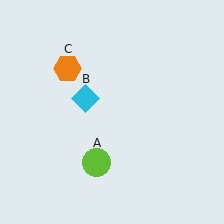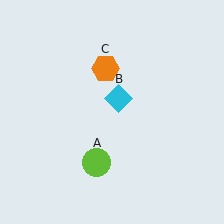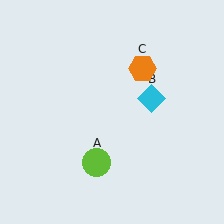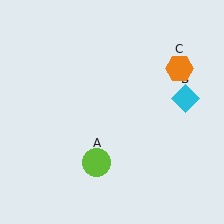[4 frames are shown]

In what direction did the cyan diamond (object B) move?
The cyan diamond (object B) moved right.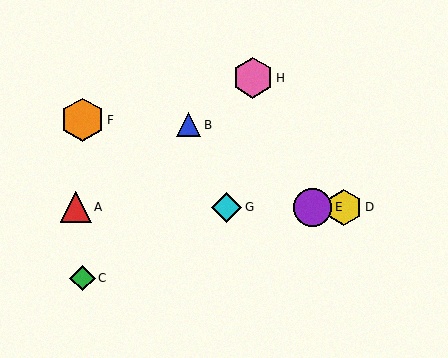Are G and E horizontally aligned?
Yes, both are at y≈207.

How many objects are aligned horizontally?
4 objects (A, D, E, G) are aligned horizontally.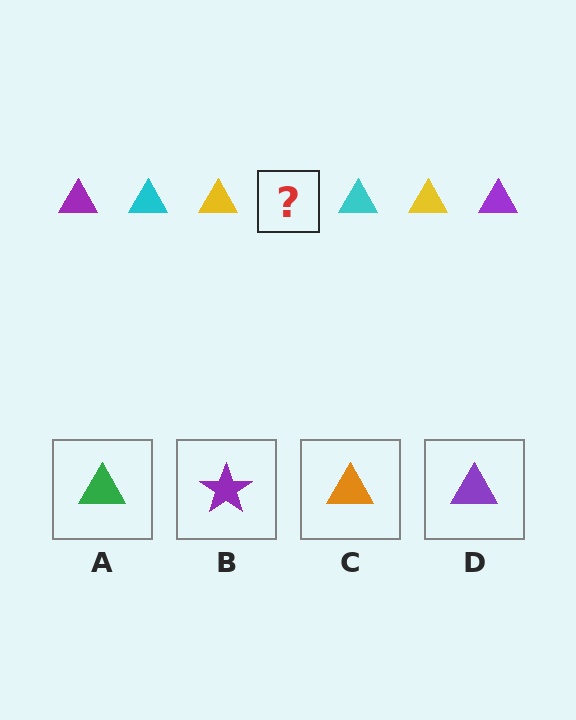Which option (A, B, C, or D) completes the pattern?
D.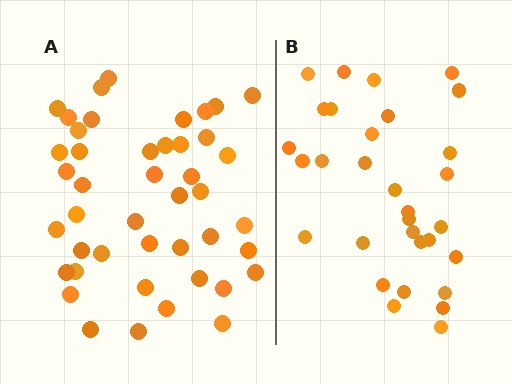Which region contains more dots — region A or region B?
Region A (the left region) has more dots.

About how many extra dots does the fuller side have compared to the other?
Region A has approximately 15 more dots than region B.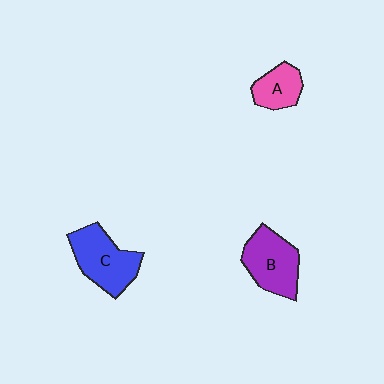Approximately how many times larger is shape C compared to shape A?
Approximately 1.7 times.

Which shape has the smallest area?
Shape A (pink).